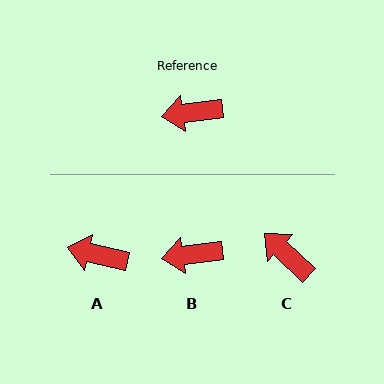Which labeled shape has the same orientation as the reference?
B.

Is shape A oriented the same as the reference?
No, it is off by about 21 degrees.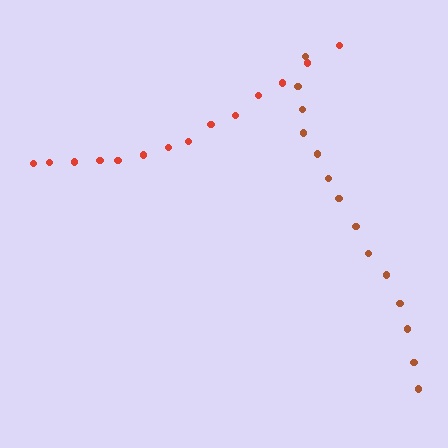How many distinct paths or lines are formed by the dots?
There are 2 distinct paths.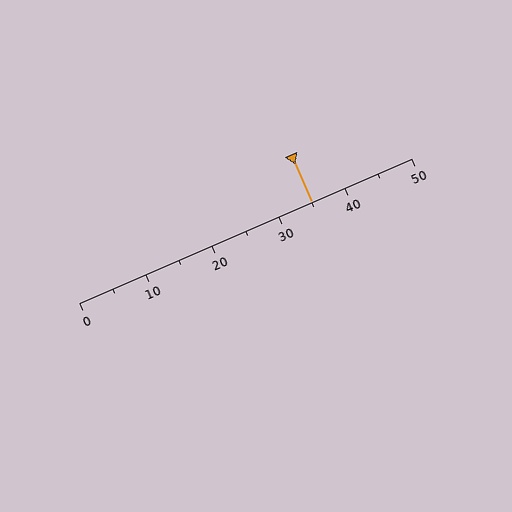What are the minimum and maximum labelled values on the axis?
The axis runs from 0 to 50.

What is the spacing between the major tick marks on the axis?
The major ticks are spaced 10 apart.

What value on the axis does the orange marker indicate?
The marker indicates approximately 35.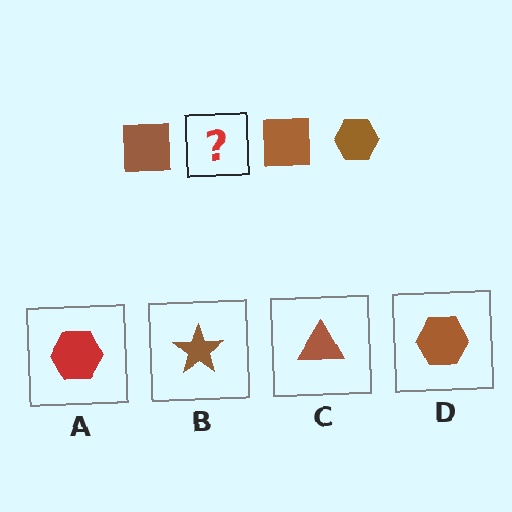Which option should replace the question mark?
Option D.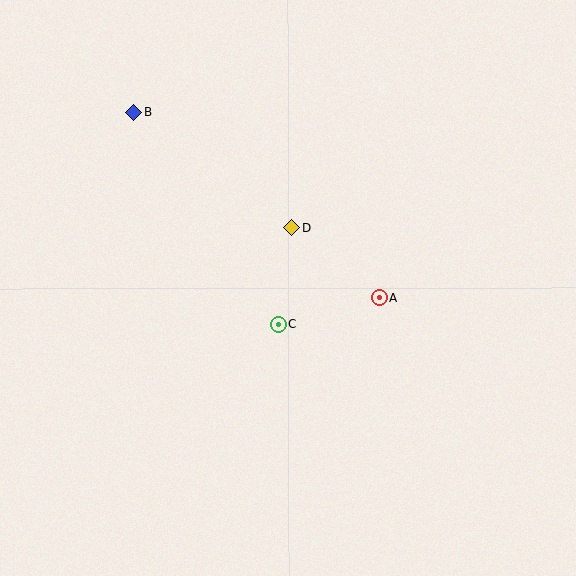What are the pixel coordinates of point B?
Point B is at (133, 112).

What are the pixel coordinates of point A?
Point A is at (379, 298).